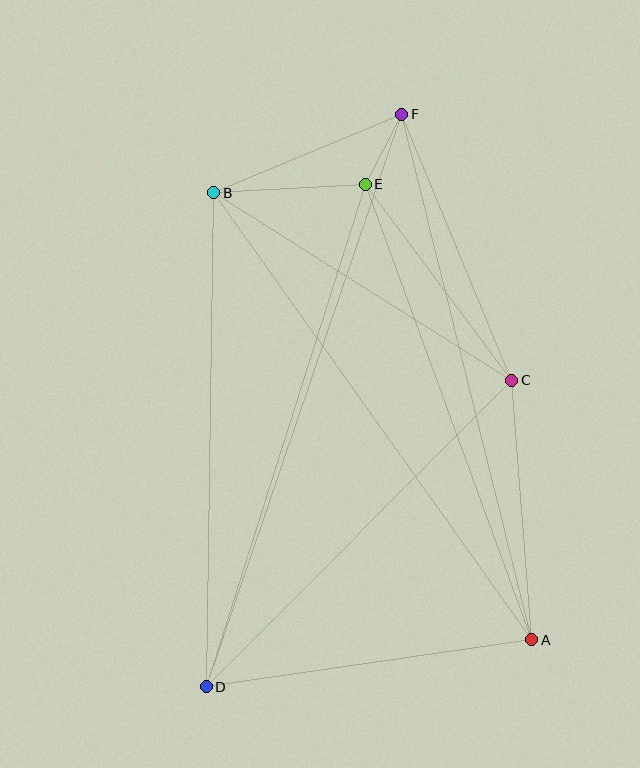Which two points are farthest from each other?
Points D and F are farthest from each other.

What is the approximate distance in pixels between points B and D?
The distance between B and D is approximately 494 pixels.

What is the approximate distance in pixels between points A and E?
The distance between A and E is approximately 485 pixels.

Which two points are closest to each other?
Points E and F are closest to each other.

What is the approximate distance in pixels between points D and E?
The distance between D and E is approximately 527 pixels.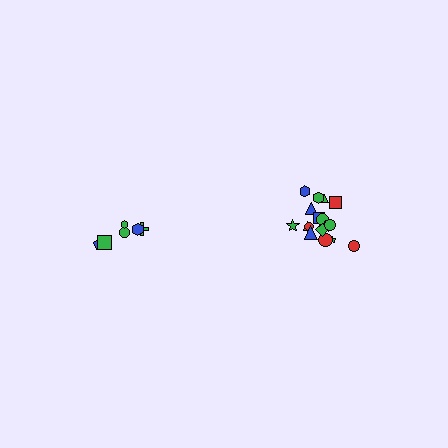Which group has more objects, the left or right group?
The right group.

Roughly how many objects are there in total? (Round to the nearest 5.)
Roughly 25 objects in total.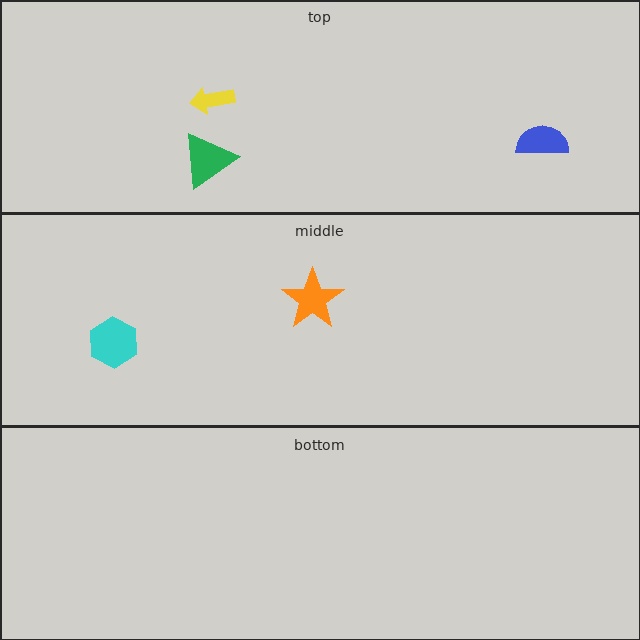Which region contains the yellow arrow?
The top region.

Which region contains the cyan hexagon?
The middle region.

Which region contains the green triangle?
The top region.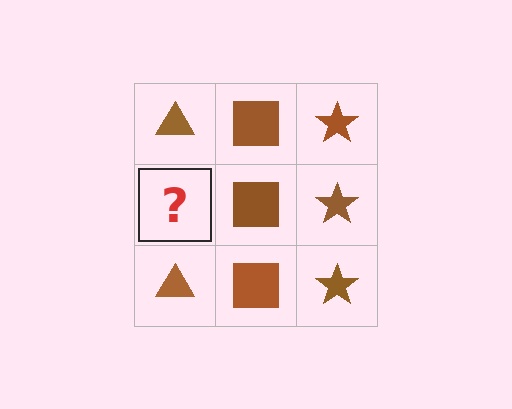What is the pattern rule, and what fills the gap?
The rule is that each column has a consistent shape. The gap should be filled with a brown triangle.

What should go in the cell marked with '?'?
The missing cell should contain a brown triangle.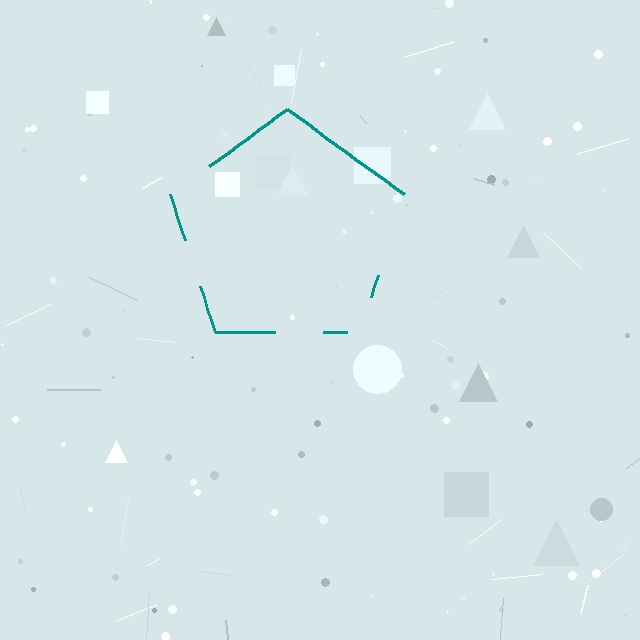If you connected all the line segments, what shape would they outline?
They would outline a pentagon.